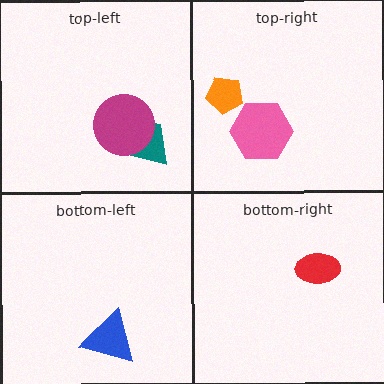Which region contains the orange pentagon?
The top-right region.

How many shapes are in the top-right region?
2.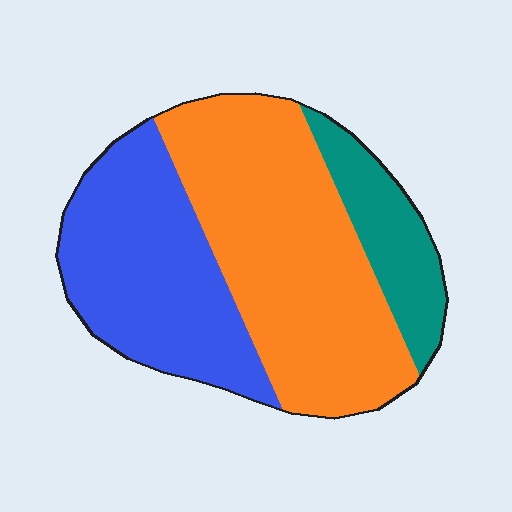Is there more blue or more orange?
Orange.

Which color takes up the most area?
Orange, at roughly 50%.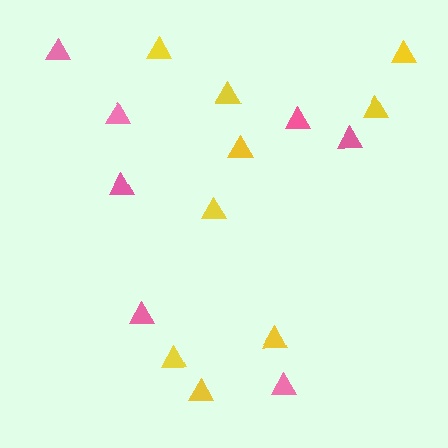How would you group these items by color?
There are 2 groups: one group of pink triangles (7) and one group of yellow triangles (9).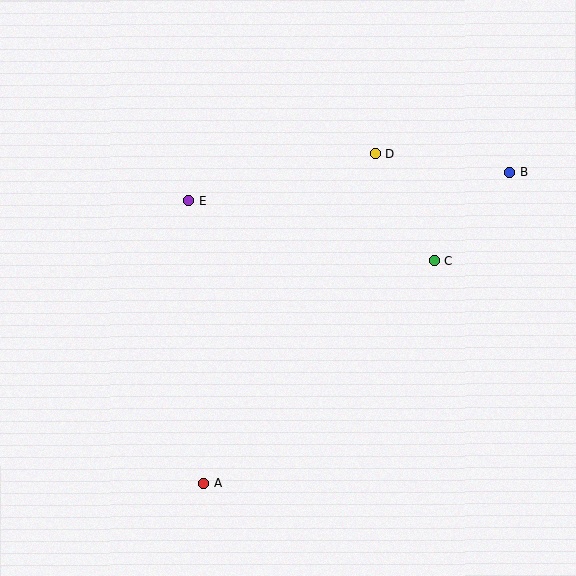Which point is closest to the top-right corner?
Point B is closest to the top-right corner.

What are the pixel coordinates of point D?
Point D is at (375, 153).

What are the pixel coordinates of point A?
Point A is at (203, 484).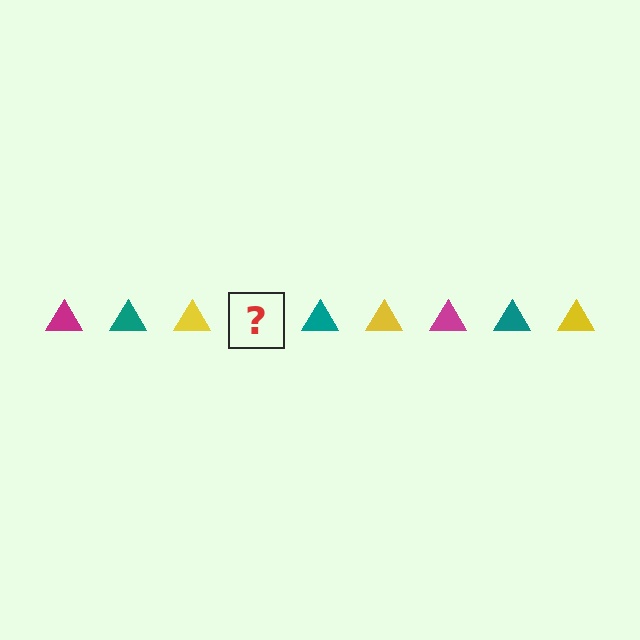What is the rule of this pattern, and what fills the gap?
The rule is that the pattern cycles through magenta, teal, yellow triangles. The gap should be filled with a magenta triangle.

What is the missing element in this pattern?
The missing element is a magenta triangle.